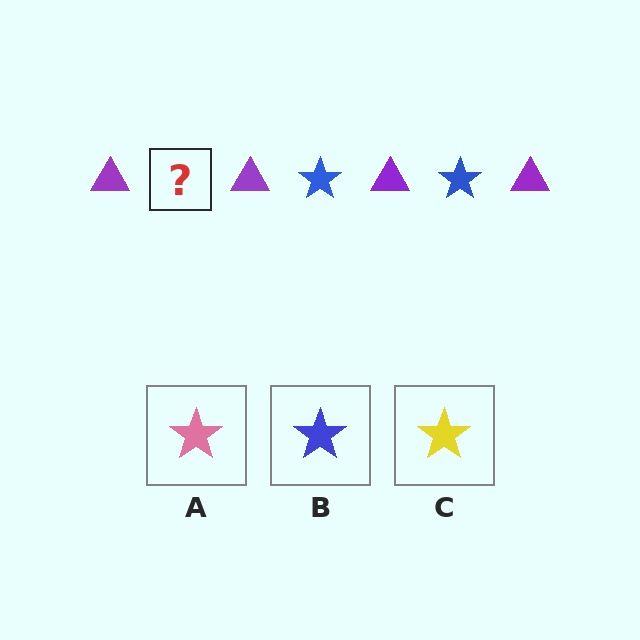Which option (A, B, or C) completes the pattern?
B.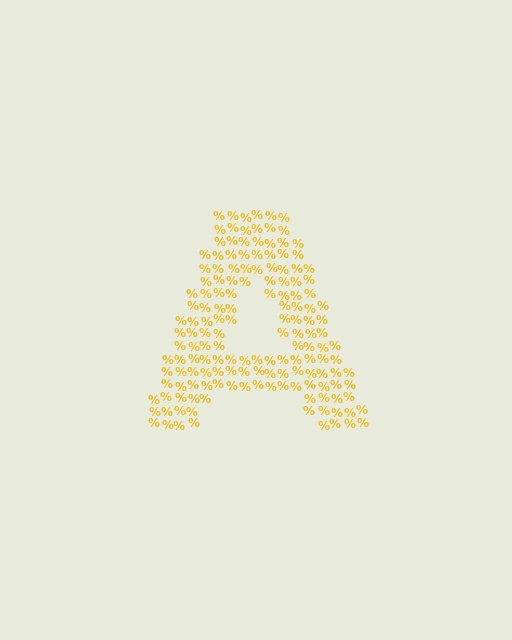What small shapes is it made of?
It is made of small percent signs.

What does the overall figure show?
The overall figure shows the letter A.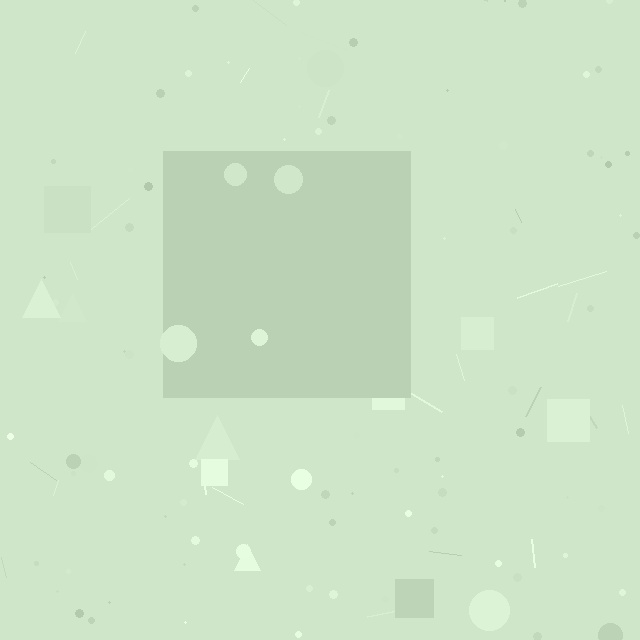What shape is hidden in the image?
A square is hidden in the image.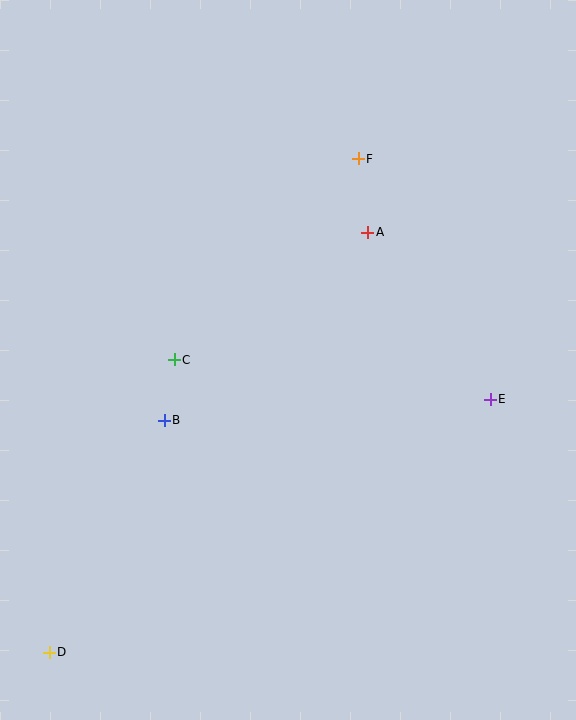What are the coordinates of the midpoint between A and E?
The midpoint between A and E is at (429, 316).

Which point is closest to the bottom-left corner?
Point D is closest to the bottom-left corner.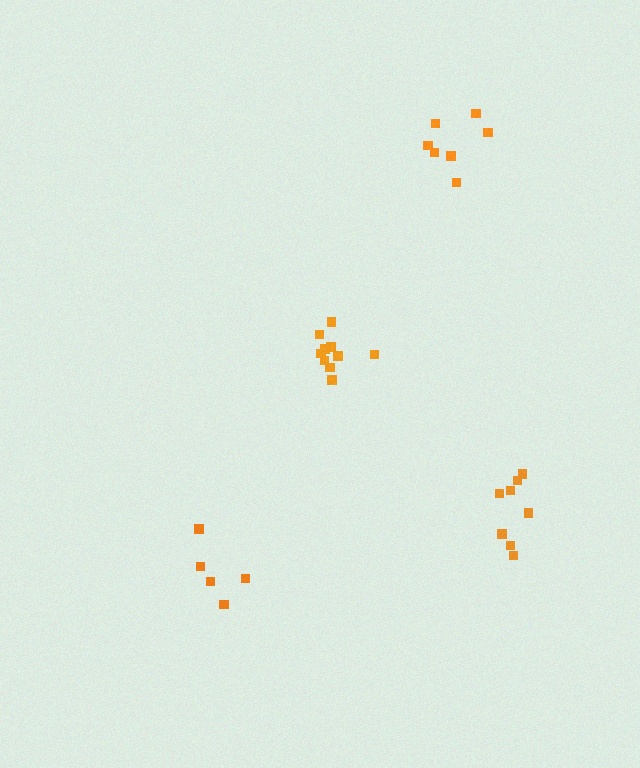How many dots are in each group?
Group 1: 5 dots, Group 2: 7 dots, Group 3: 8 dots, Group 4: 10 dots (30 total).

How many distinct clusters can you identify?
There are 4 distinct clusters.